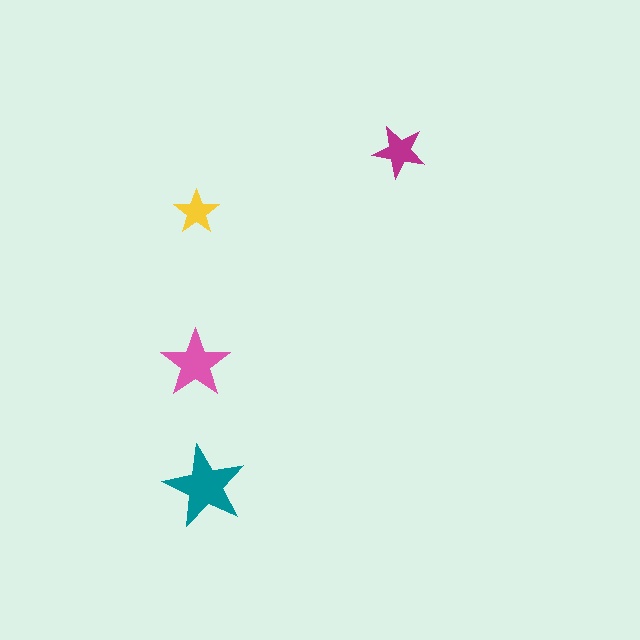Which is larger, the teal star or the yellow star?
The teal one.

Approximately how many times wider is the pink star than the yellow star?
About 1.5 times wider.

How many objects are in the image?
There are 4 objects in the image.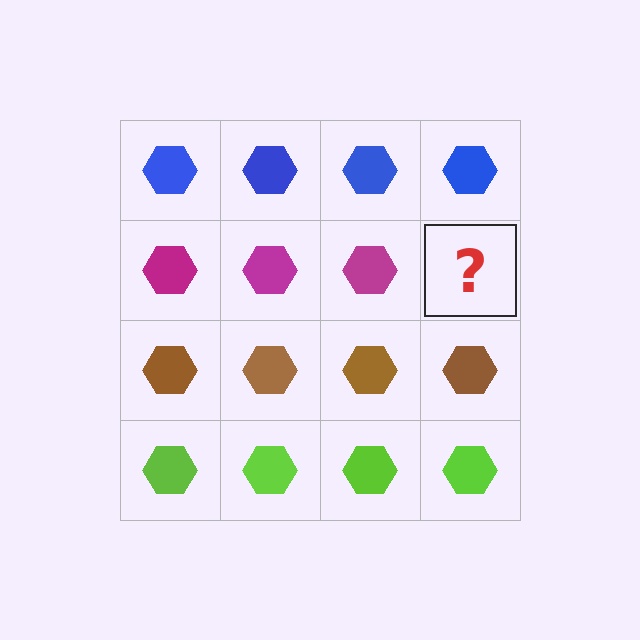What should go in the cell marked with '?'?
The missing cell should contain a magenta hexagon.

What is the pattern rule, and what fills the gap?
The rule is that each row has a consistent color. The gap should be filled with a magenta hexagon.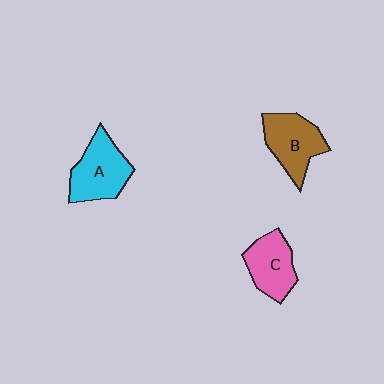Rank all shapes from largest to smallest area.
From largest to smallest: A (cyan), B (brown), C (pink).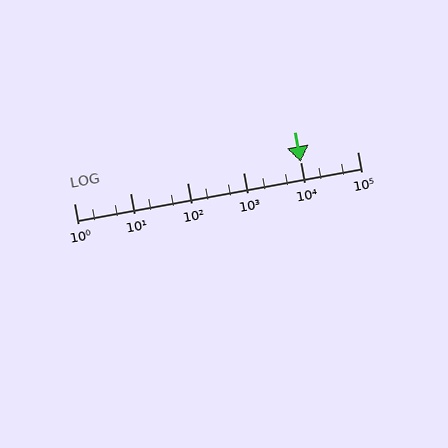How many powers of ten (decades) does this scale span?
The scale spans 5 decades, from 1 to 100000.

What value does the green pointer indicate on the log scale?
The pointer indicates approximately 9900.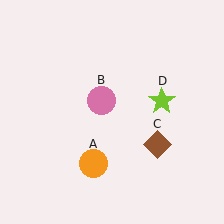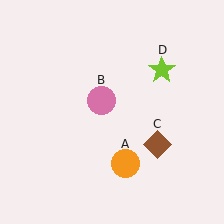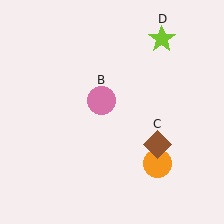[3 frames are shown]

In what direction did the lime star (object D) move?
The lime star (object D) moved up.